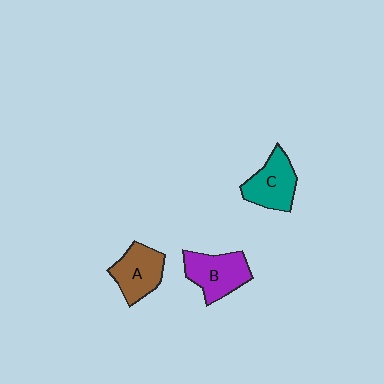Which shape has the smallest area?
Shape A (brown).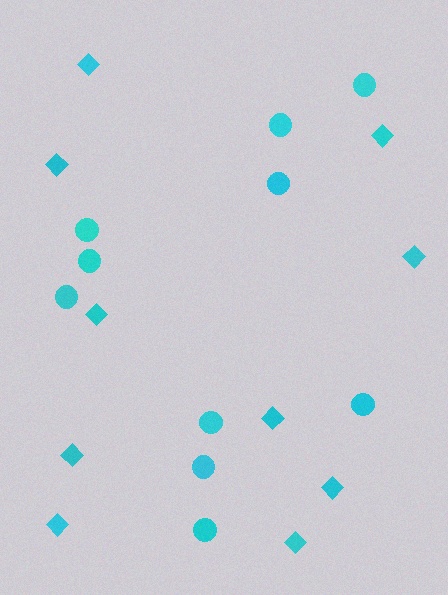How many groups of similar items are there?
There are 2 groups: one group of diamonds (10) and one group of circles (10).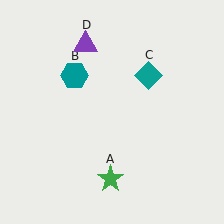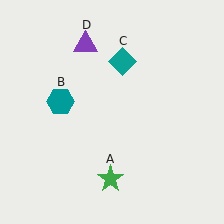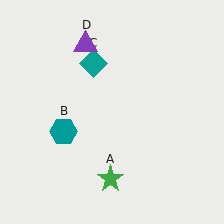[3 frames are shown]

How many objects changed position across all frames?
2 objects changed position: teal hexagon (object B), teal diamond (object C).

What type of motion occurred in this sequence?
The teal hexagon (object B), teal diamond (object C) rotated counterclockwise around the center of the scene.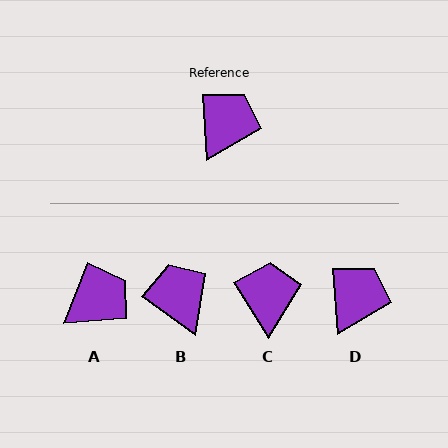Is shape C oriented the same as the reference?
No, it is off by about 28 degrees.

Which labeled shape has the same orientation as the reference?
D.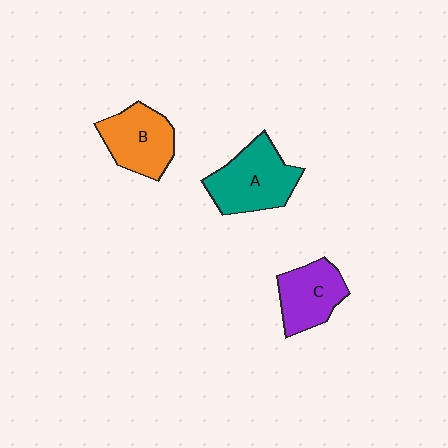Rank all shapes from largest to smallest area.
From largest to smallest: A (teal), B (orange), C (purple).